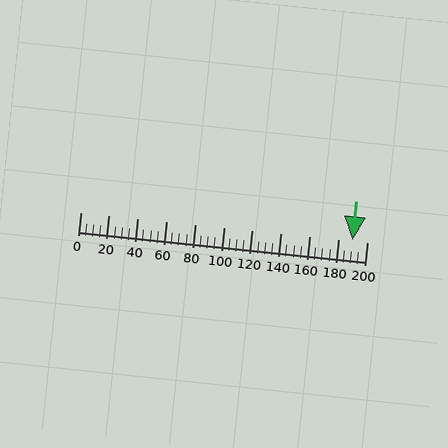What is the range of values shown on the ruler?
The ruler shows values from 0 to 200.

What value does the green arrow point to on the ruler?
The green arrow points to approximately 190.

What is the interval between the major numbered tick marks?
The major tick marks are spaced 20 units apart.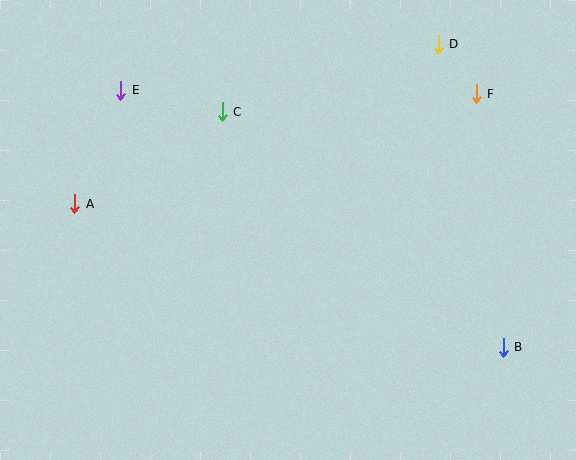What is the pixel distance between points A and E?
The distance between A and E is 122 pixels.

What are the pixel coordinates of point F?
Point F is at (476, 94).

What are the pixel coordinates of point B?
Point B is at (503, 347).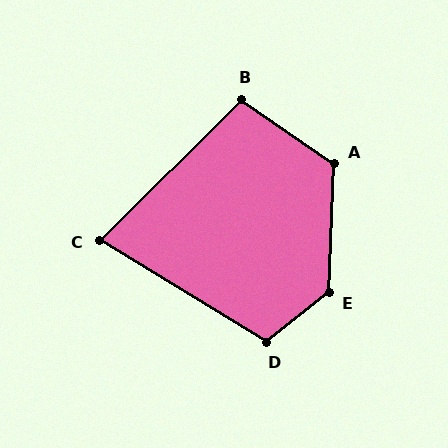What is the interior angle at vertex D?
Approximately 110 degrees (obtuse).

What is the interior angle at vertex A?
Approximately 123 degrees (obtuse).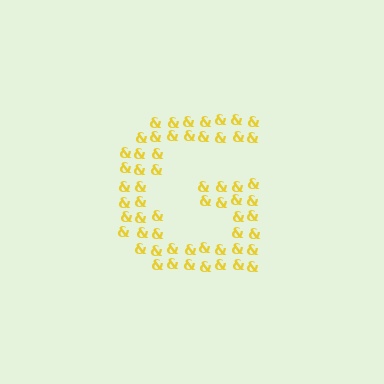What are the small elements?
The small elements are ampersands.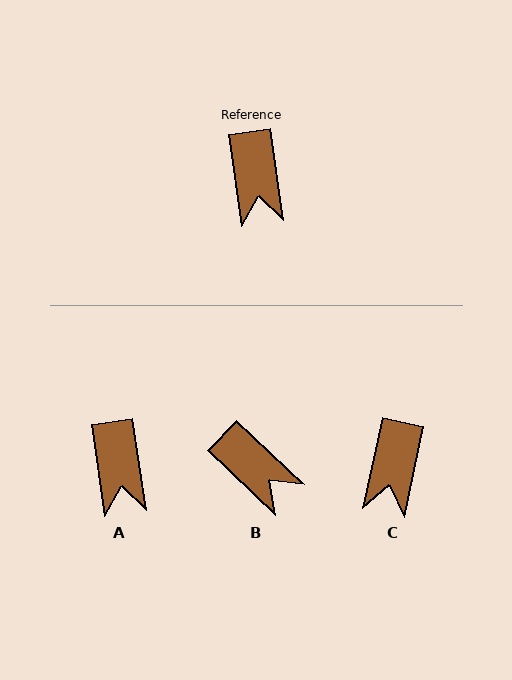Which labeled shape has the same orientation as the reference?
A.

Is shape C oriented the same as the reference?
No, it is off by about 20 degrees.